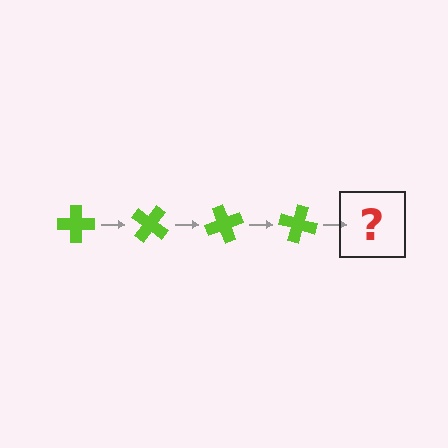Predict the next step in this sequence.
The next step is a lime cross rotated 140 degrees.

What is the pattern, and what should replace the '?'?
The pattern is that the cross rotates 35 degrees each step. The '?' should be a lime cross rotated 140 degrees.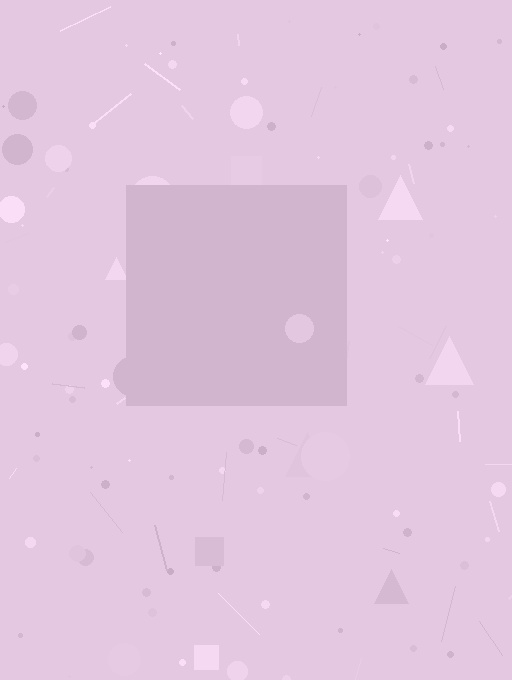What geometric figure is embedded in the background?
A square is embedded in the background.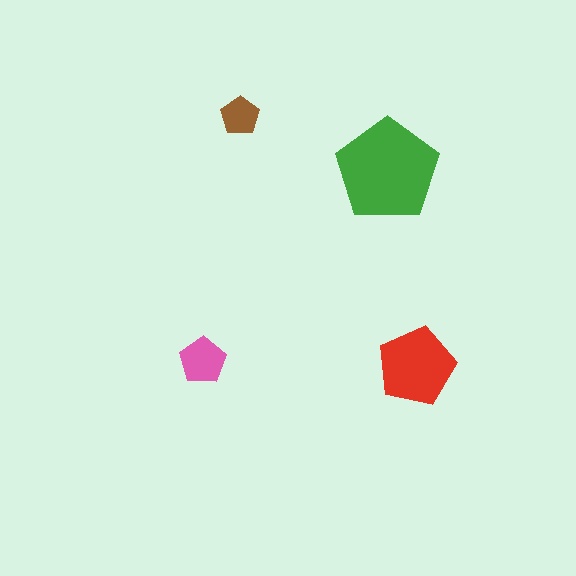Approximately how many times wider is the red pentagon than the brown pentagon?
About 2 times wider.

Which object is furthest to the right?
The red pentagon is rightmost.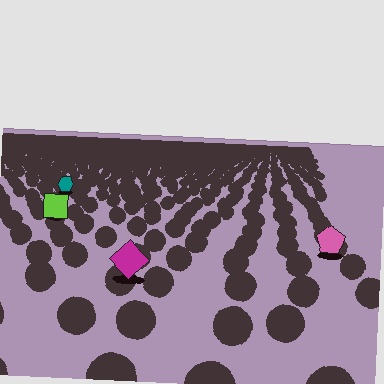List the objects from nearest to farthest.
From nearest to farthest: the magenta diamond, the pink pentagon, the lime square, the teal hexagon.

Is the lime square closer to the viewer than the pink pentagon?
No. The pink pentagon is closer — you can tell from the texture gradient: the ground texture is coarser near it.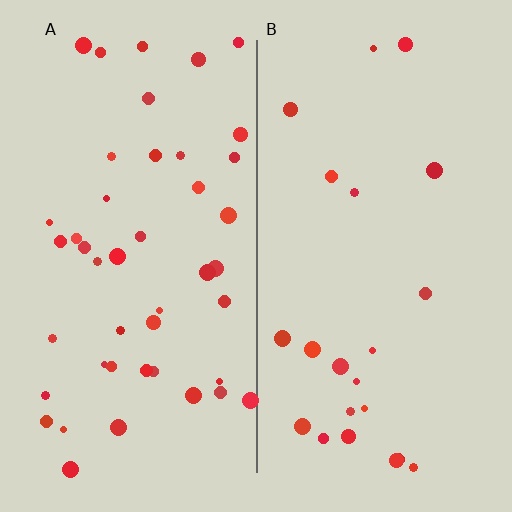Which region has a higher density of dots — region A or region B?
A (the left).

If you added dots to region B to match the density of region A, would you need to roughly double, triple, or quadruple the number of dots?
Approximately double.